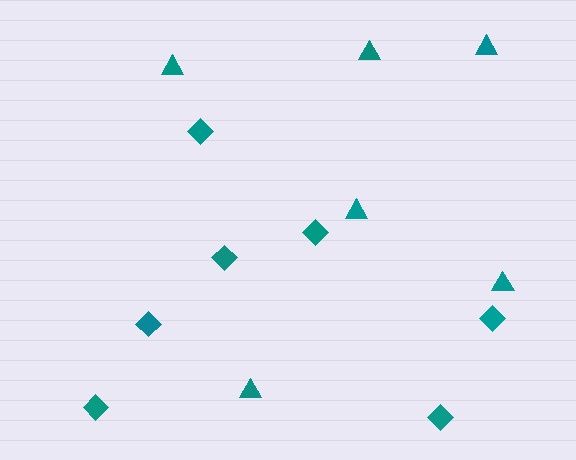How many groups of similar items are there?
There are 2 groups: one group of triangles (6) and one group of diamonds (7).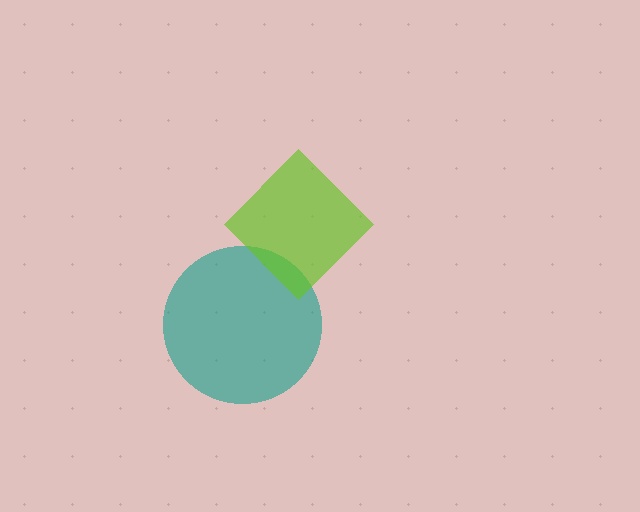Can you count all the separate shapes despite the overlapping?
Yes, there are 2 separate shapes.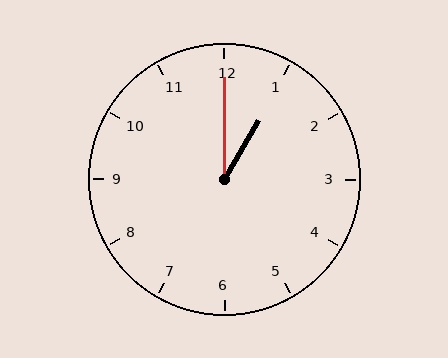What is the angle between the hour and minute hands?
Approximately 30 degrees.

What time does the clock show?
1:00.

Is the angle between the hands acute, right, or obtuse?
It is acute.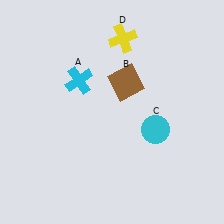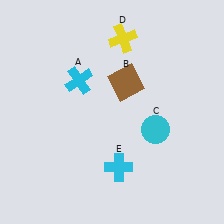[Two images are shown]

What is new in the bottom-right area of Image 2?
A cyan cross (E) was added in the bottom-right area of Image 2.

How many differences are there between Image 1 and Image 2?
There is 1 difference between the two images.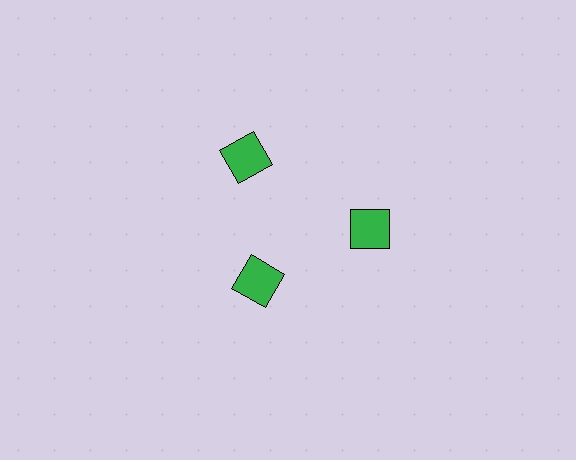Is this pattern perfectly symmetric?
No. The 3 green squares are arranged in a ring, but one element near the 7 o'clock position is pulled inward toward the center, breaking the 3-fold rotational symmetry.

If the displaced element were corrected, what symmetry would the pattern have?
It would have 3-fold rotational symmetry — the pattern would map onto itself every 120 degrees.